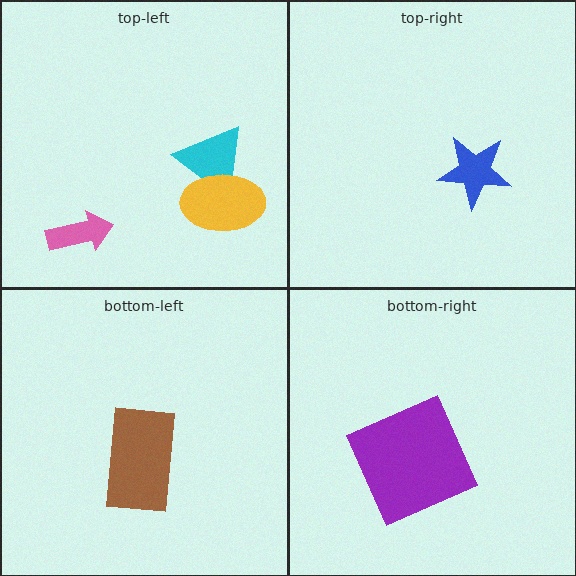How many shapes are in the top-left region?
3.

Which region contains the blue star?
The top-right region.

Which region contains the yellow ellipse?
The top-left region.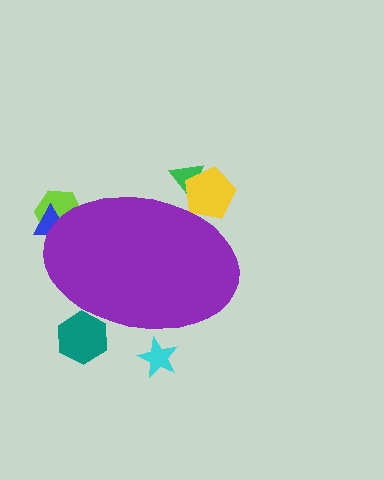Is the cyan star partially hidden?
Yes, the cyan star is partially hidden behind the purple ellipse.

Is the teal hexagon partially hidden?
Yes, the teal hexagon is partially hidden behind the purple ellipse.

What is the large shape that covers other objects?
A purple ellipse.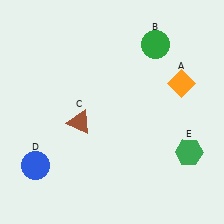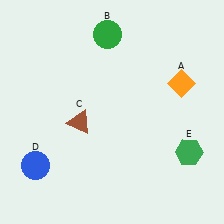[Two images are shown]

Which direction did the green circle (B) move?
The green circle (B) moved left.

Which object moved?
The green circle (B) moved left.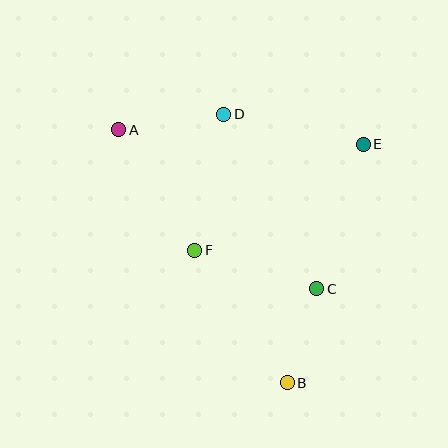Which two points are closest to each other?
Points B and C are closest to each other.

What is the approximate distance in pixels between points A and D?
The distance between A and D is approximately 106 pixels.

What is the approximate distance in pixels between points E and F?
The distance between E and F is approximately 199 pixels.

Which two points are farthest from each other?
Points A and B are farthest from each other.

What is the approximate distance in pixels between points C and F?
The distance between C and F is approximately 128 pixels.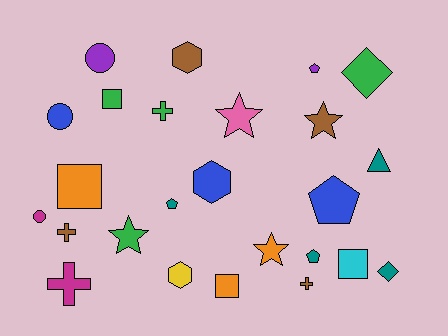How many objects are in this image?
There are 25 objects.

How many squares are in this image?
There are 4 squares.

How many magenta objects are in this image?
There are 2 magenta objects.